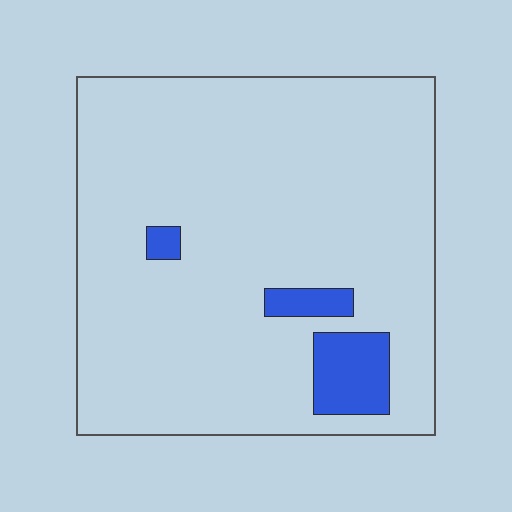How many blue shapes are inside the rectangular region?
3.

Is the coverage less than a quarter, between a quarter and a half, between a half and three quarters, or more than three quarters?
Less than a quarter.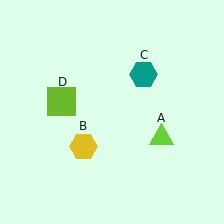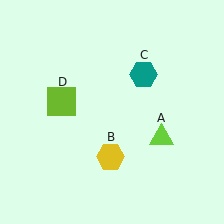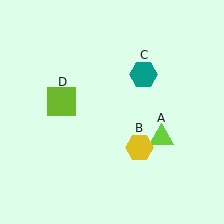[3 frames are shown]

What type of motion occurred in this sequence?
The yellow hexagon (object B) rotated counterclockwise around the center of the scene.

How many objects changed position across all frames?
1 object changed position: yellow hexagon (object B).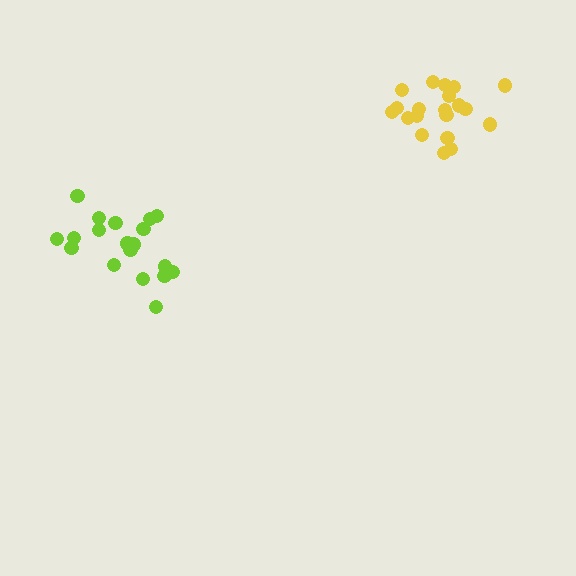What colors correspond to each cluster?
The clusters are colored: lime, yellow.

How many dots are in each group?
Group 1: 19 dots, Group 2: 20 dots (39 total).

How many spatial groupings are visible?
There are 2 spatial groupings.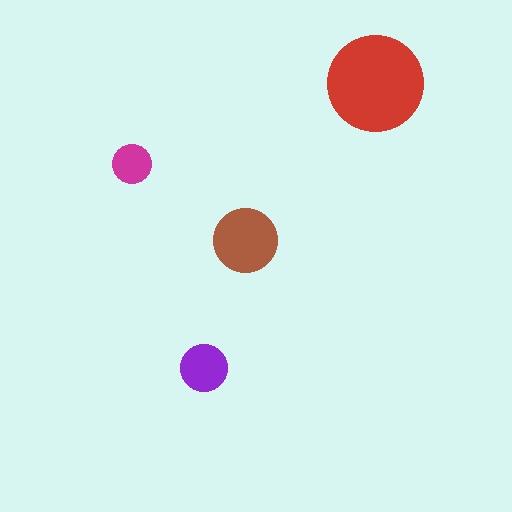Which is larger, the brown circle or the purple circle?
The brown one.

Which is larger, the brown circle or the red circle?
The red one.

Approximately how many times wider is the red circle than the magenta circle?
About 2.5 times wider.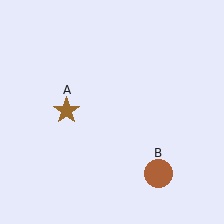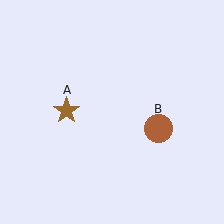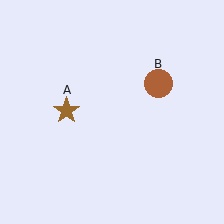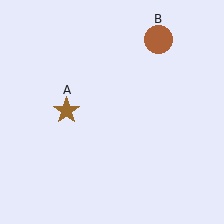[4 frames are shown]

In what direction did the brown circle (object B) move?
The brown circle (object B) moved up.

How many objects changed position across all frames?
1 object changed position: brown circle (object B).